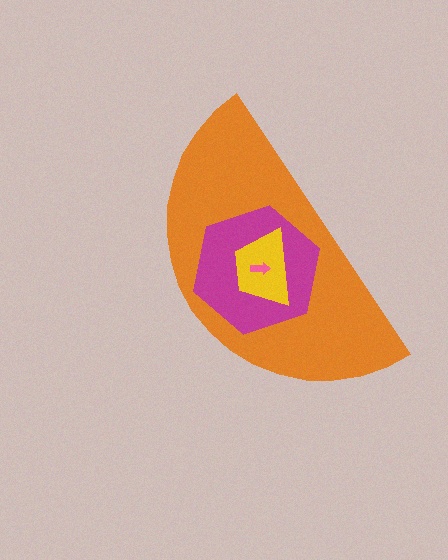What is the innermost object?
The pink arrow.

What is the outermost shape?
The orange semicircle.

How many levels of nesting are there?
4.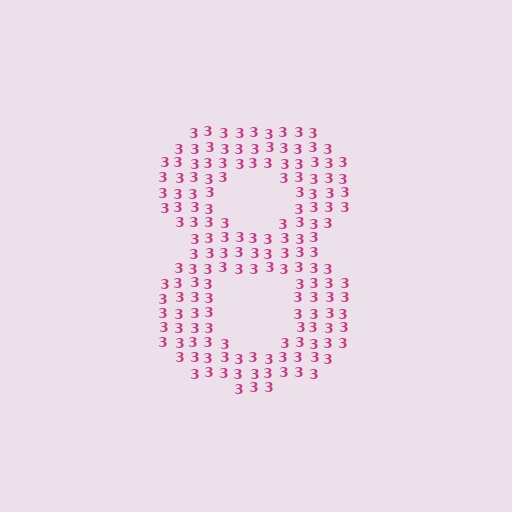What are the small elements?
The small elements are digit 3's.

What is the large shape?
The large shape is the digit 8.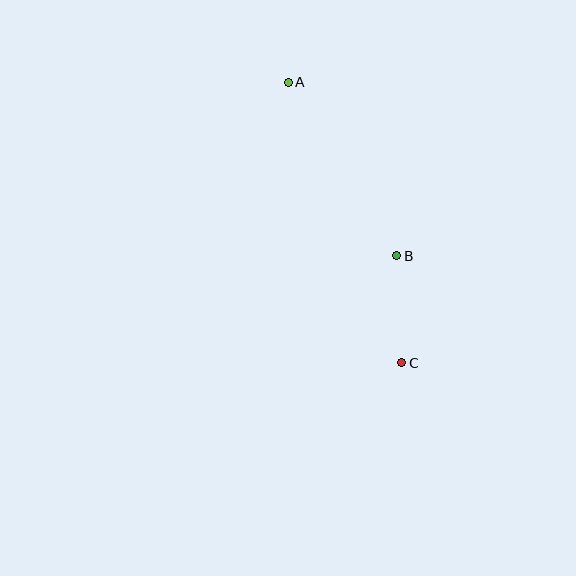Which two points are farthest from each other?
Points A and C are farthest from each other.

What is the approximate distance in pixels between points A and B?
The distance between A and B is approximately 205 pixels.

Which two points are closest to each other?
Points B and C are closest to each other.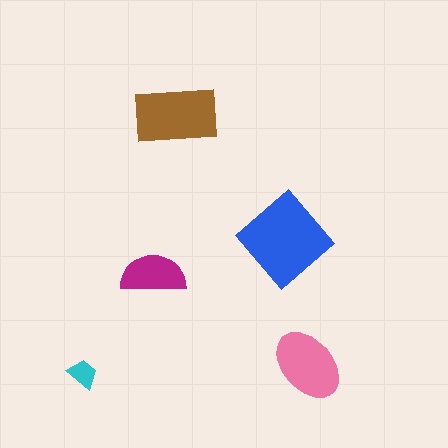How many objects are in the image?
There are 5 objects in the image.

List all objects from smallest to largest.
The cyan trapezoid, the magenta semicircle, the pink ellipse, the brown rectangle, the blue diamond.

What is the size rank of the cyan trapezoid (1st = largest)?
5th.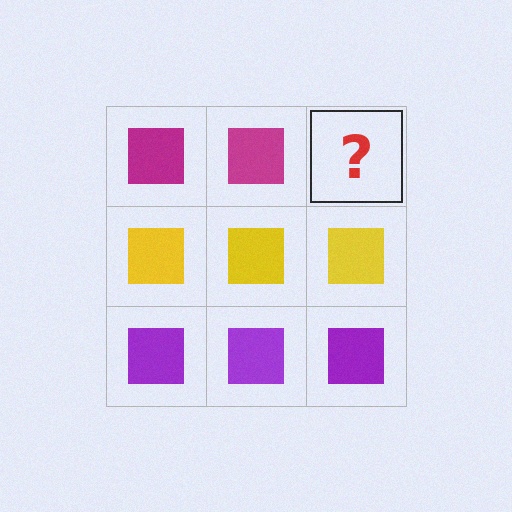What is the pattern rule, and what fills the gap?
The rule is that each row has a consistent color. The gap should be filled with a magenta square.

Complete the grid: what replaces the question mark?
The question mark should be replaced with a magenta square.